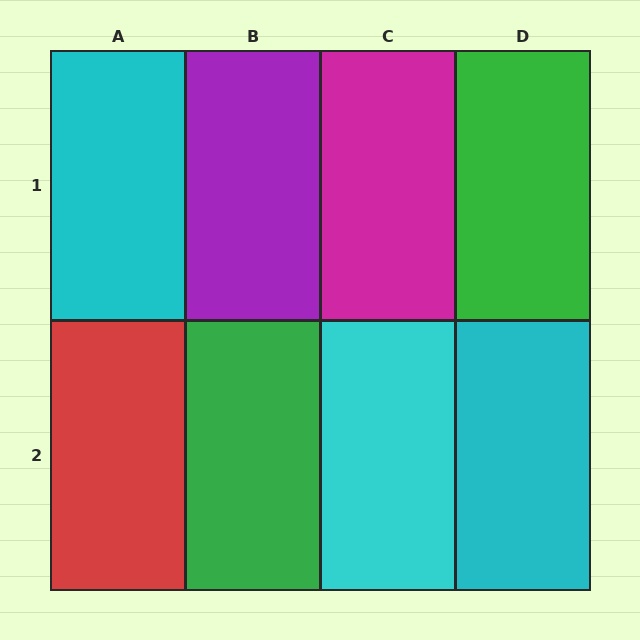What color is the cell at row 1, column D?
Green.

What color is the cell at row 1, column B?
Purple.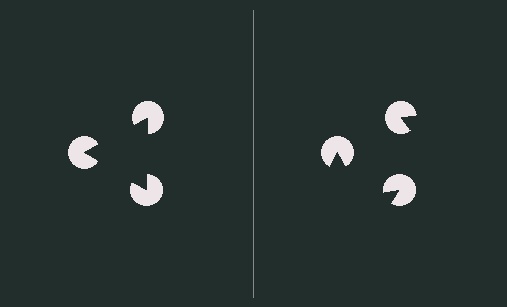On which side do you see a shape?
An illusory triangle appears on the left side. On the right side the wedge cuts are rotated, so no coherent shape forms.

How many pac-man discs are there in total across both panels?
6 — 3 on each side.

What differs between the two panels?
The pac-man discs are positioned identically on both sides; only the wedge orientations differ. On the left they align to a triangle; on the right they are misaligned.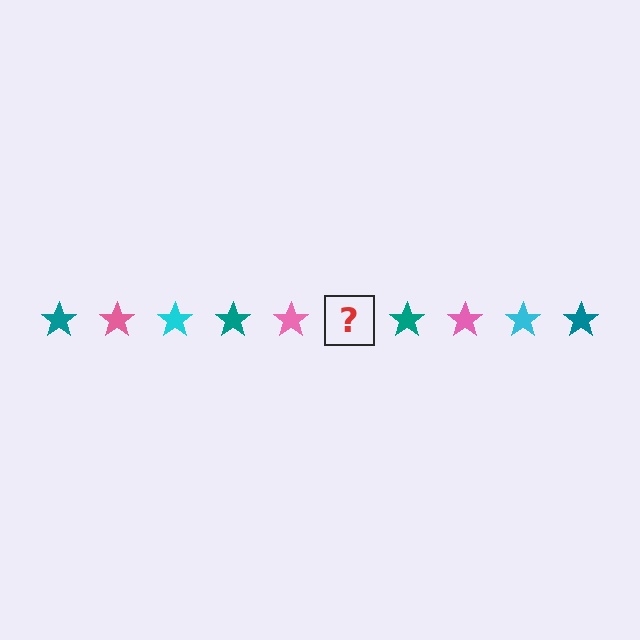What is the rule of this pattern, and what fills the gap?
The rule is that the pattern cycles through teal, pink, cyan stars. The gap should be filled with a cyan star.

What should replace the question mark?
The question mark should be replaced with a cyan star.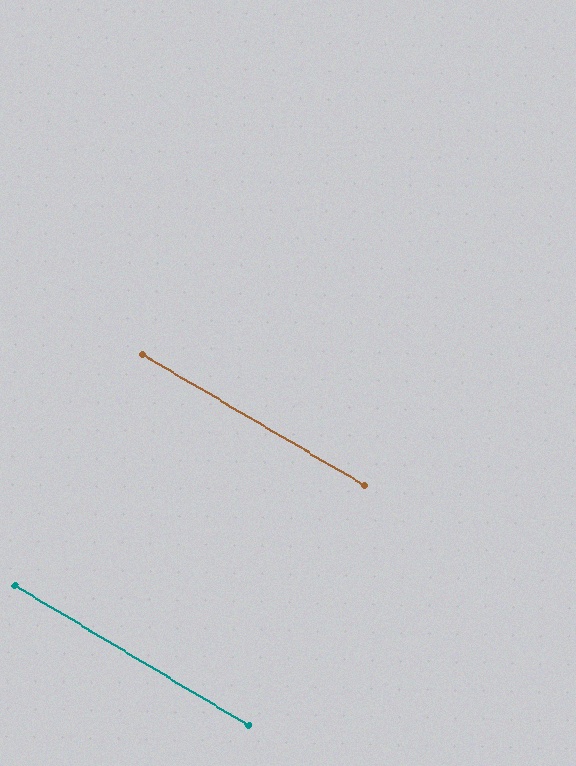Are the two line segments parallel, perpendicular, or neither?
Parallel — their directions differ by only 0.4°.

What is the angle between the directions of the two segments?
Approximately 0 degrees.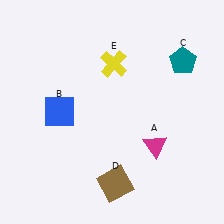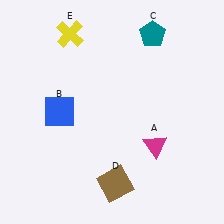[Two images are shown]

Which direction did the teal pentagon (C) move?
The teal pentagon (C) moved left.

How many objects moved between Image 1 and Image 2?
2 objects moved between the two images.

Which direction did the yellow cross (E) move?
The yellow cross (E) moved left.